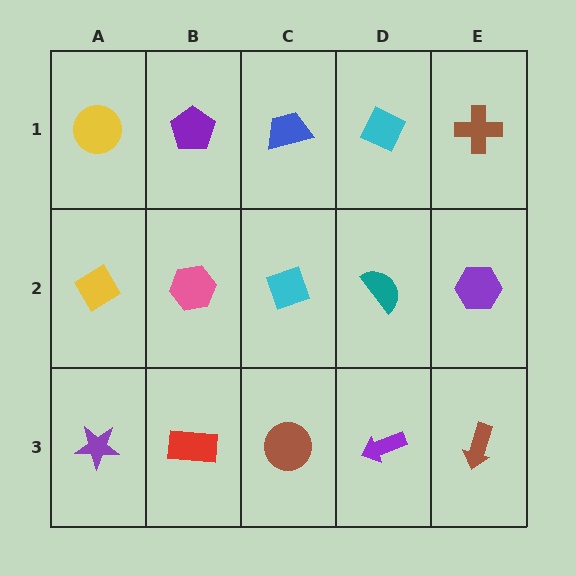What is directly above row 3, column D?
A teal semicircle.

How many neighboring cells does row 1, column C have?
3.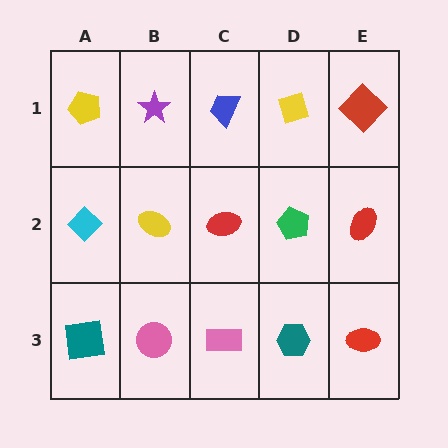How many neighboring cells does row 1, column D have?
3.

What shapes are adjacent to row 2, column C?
A blue trapezoid (row 1, column C), a pink rectangle (row 3, column C), a yellow ellipse (row 2, column B), a green pentagon (row 2, column D).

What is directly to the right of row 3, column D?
A red ellipse.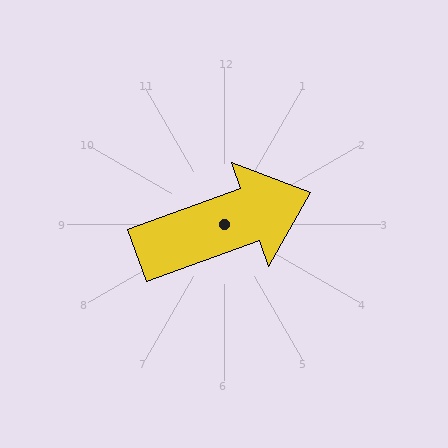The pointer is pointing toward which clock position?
Roughly 2 o'clock.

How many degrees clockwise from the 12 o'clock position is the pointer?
Approximately 70 degrees.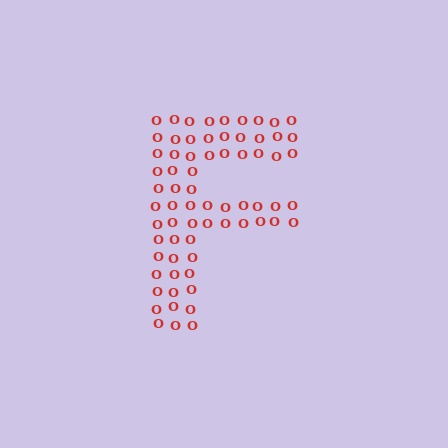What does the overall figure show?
The overall figure shows the letter F.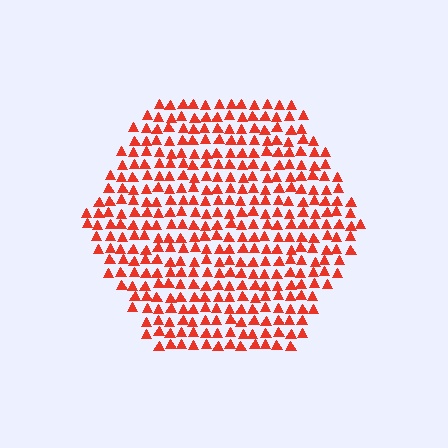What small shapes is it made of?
It is made of small triangles.